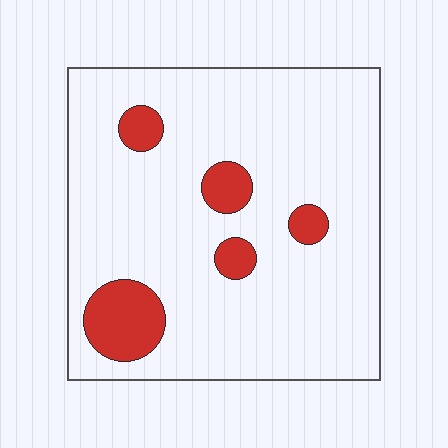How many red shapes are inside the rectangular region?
5.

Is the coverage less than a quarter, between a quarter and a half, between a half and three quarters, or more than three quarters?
Less than a quarter.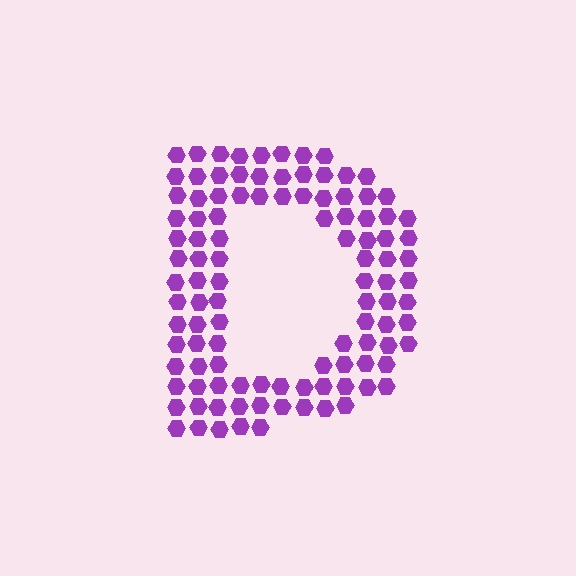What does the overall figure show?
The overall figure shows the letter D.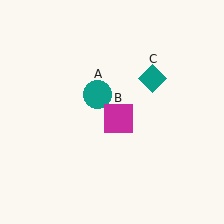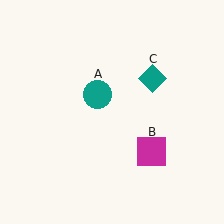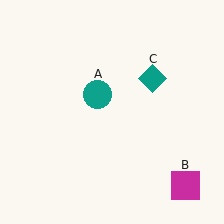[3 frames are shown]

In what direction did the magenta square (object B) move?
The magenta square (object B) moved down and to the right.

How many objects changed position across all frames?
1 object changed position: magenta square (object B).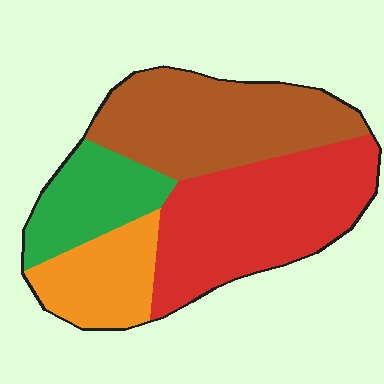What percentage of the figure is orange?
Orange takes up about one sixth (1/6) of the figure.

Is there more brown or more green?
Brown.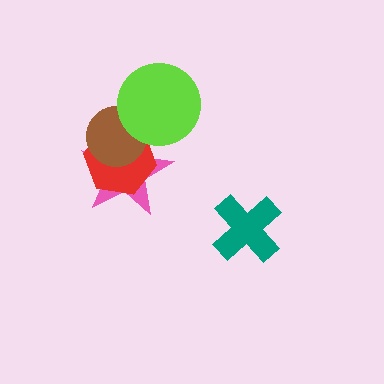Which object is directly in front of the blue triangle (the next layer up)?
The pink star is directly in front of the blue triangle.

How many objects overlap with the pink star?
4 objects overlap with the pink star.